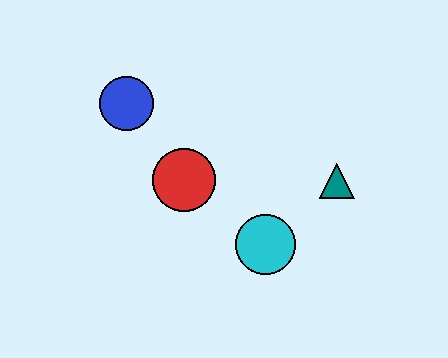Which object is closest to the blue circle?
The red circle is closest to the blue circle.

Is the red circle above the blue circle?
No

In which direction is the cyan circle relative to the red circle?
The cyan circle is to the right of the red circle.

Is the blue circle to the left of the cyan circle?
Yes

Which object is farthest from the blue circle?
The teal triangle is farthest from the blue circle.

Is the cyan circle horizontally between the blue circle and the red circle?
No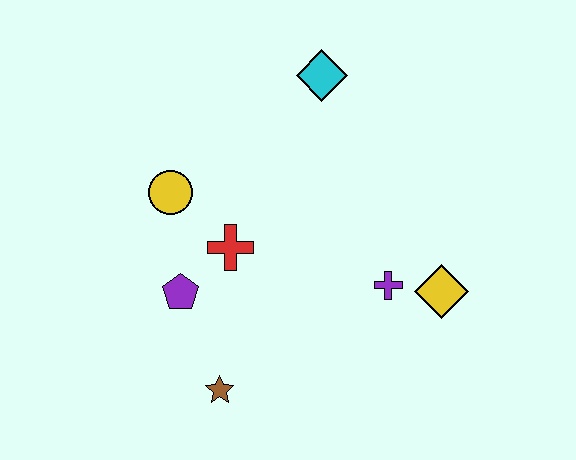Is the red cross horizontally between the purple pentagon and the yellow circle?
No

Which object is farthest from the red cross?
The yellow diamond is farthest from the red cross.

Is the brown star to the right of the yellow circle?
Yes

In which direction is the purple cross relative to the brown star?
The purple cross is to the right of the brown star.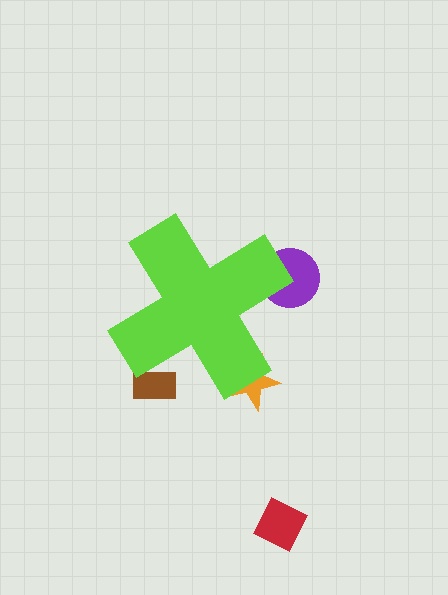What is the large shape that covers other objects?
A lime cross.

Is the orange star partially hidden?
Yes, the orange star is partially hidden behind the lime cross.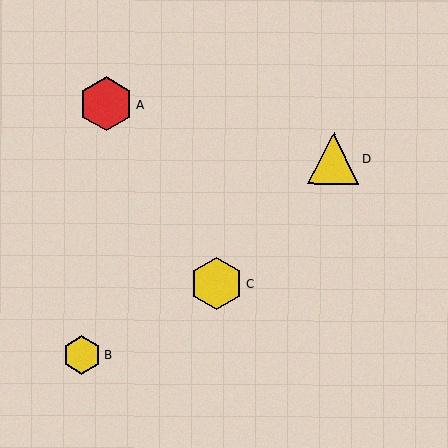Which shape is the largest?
The red hexagon (labeled A) is the largest.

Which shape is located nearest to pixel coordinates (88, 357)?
The yellow hexagon (labeled B) at (82, 355) is nearest to that location.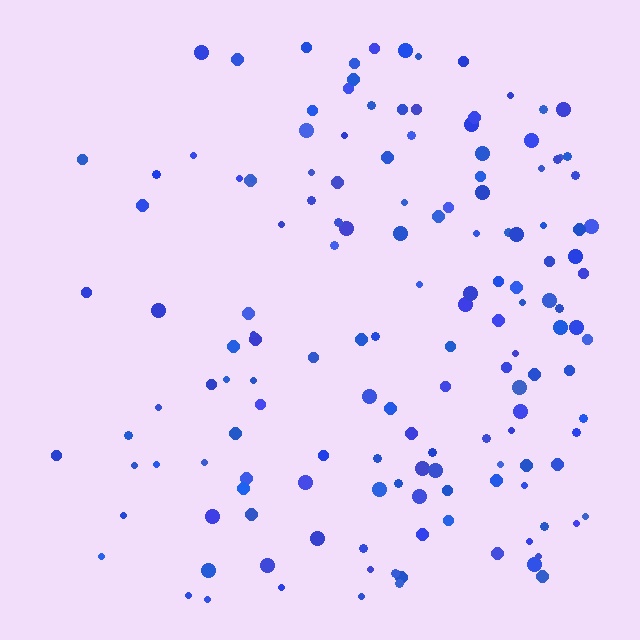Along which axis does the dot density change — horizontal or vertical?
Horizontal.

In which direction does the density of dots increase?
From left to right, with the right side densest.